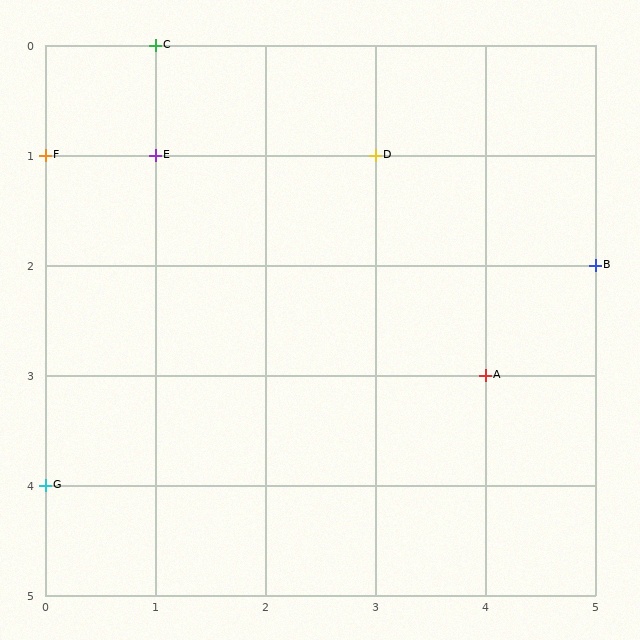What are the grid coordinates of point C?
Point C is at grid coordinates (1, 0).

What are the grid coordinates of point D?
Point D is at grid coordinates (3, 1).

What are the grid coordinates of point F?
Point F is at grid coordinates (0, 1).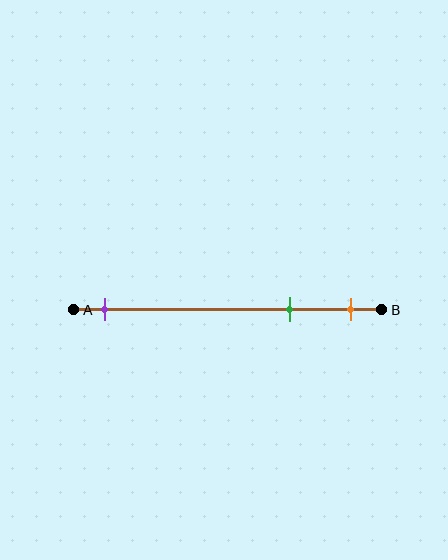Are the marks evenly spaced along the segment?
No, the marks are not evenly spaced.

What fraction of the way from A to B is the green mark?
The green mark is approximately 70% (0.7) of the way from A to B.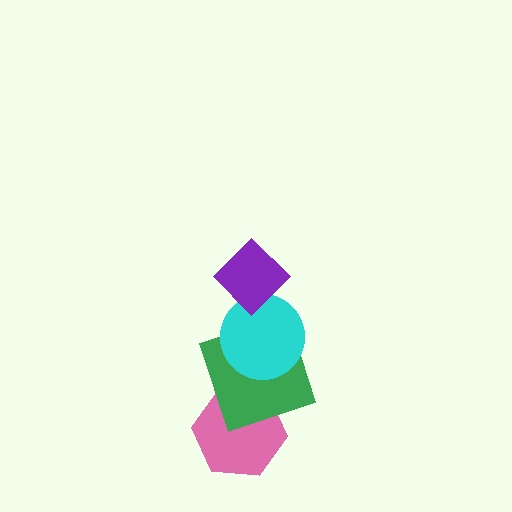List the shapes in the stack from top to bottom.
From top to bottom: the purple diamond, the cyan circle, the green square, the pink hexagon.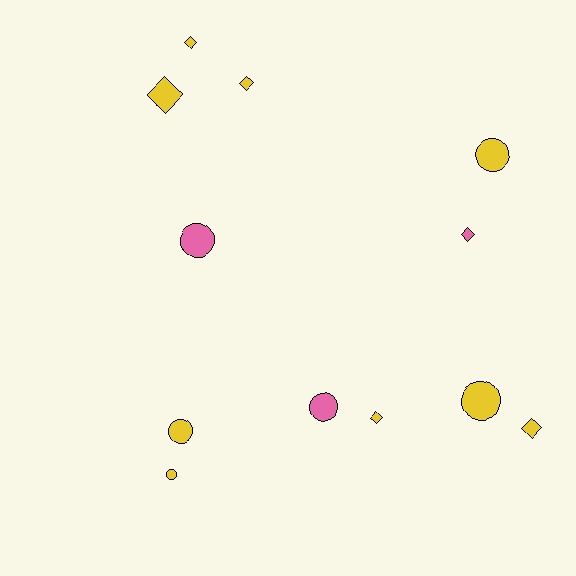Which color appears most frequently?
Yellow, with 9 objects.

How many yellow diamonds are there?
There are 5 yellow diamonds.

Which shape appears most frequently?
Diamond, with 6 objects.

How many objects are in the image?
There are 12 objects.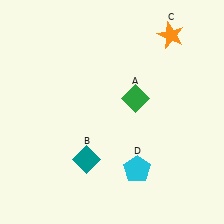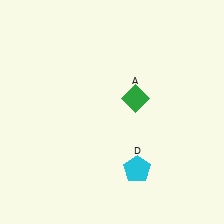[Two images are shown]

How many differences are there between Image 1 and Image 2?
There are 2 differences between the two images.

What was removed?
The orange star (C), the teal diamond (B) were removed in Image 2.